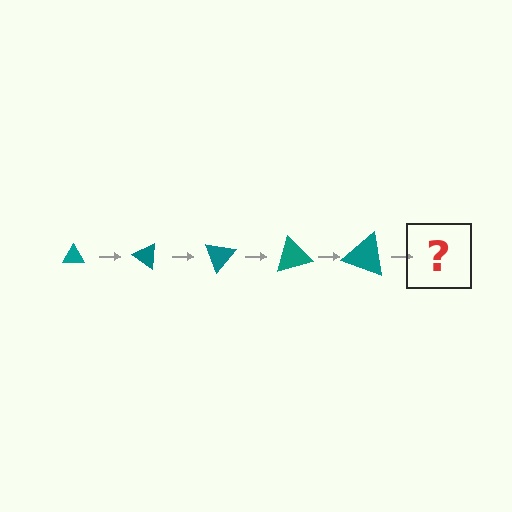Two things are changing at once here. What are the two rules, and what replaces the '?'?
The two rules are that the triangle grows larger each step and it rotates 35 degrees each step. The '?' should be a triangle, larger than the previous one and rotated 175 degrees from the start.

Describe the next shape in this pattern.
It should be a triangle, larger than the previous one and rotated 175 degrees from the start.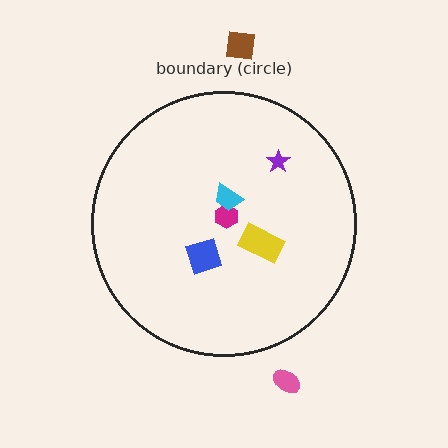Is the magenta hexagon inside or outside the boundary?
Inside.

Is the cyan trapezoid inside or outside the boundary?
Inside.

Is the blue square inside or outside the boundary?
Inside.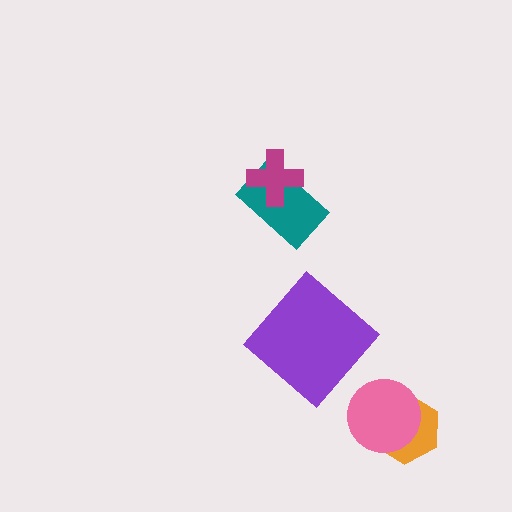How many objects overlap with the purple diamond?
0 objects overlap with the purple diamond.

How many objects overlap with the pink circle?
1 object overlaps with the pink circle.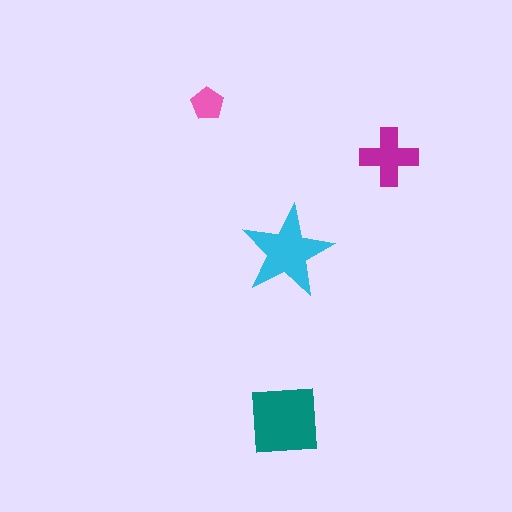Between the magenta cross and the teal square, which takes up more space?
The teal square.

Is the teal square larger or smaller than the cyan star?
Larger.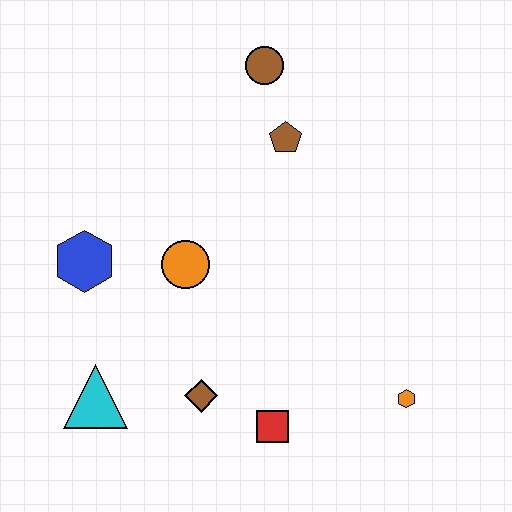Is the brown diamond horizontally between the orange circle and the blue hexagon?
No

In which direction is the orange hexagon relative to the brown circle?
The orange hexagon is below the brown circle.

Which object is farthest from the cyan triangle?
The brown circle is farthest from the cyan triangle.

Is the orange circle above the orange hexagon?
Yes